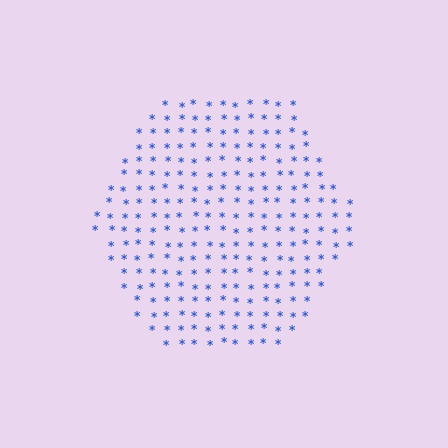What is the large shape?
The large shape is a hexagon.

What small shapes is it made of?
It is made of small asterisks.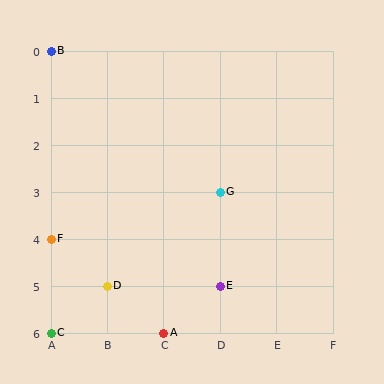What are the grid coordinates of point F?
Point F is at grid coordinates (A, 4).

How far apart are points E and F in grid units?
Points E and F are 3 columns and 1 row apart (about 3.2 grid units diagonally).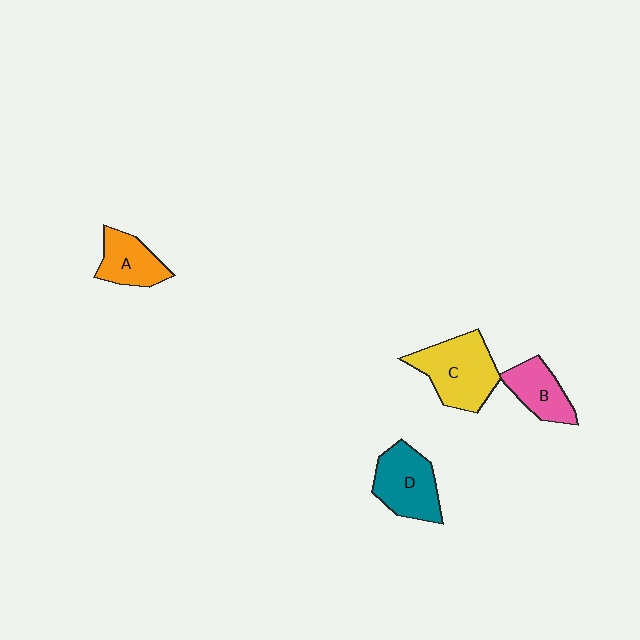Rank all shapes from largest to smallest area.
From largest to smallest: C (yellow), D (teal), A (orange), B (pink).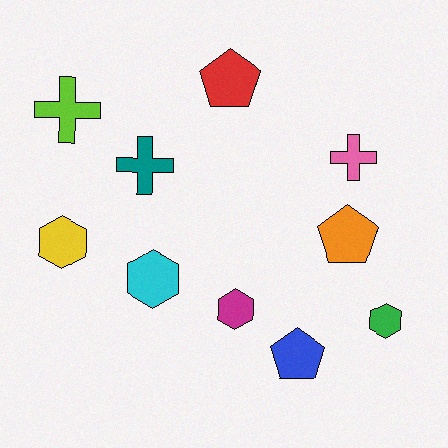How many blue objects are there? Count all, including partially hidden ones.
There is 1 blue object.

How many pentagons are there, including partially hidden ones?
There are 3 pentagons.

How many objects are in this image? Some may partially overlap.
There are 10 objects.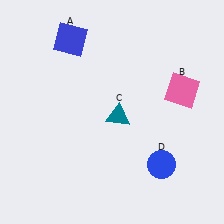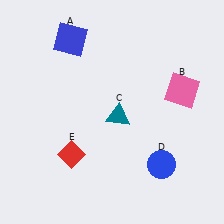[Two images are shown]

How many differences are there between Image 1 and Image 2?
There is 1 difference between the two images.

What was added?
A red diamond (E) was added in Image 2.